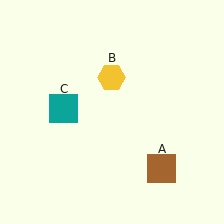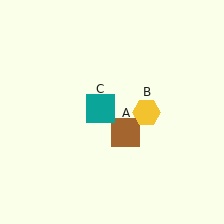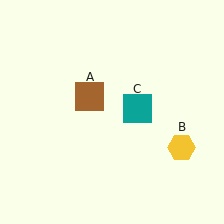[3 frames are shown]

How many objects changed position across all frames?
3 objects changed position: brown square (object A), yellow hexagon (object B), teal square (object C).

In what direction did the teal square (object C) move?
The teal square (object C) moved right.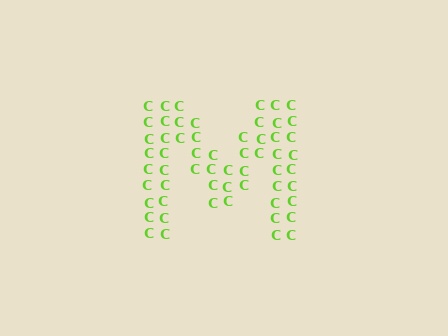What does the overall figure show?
The overall figure shows the letter M.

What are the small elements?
The small elements are letter C's.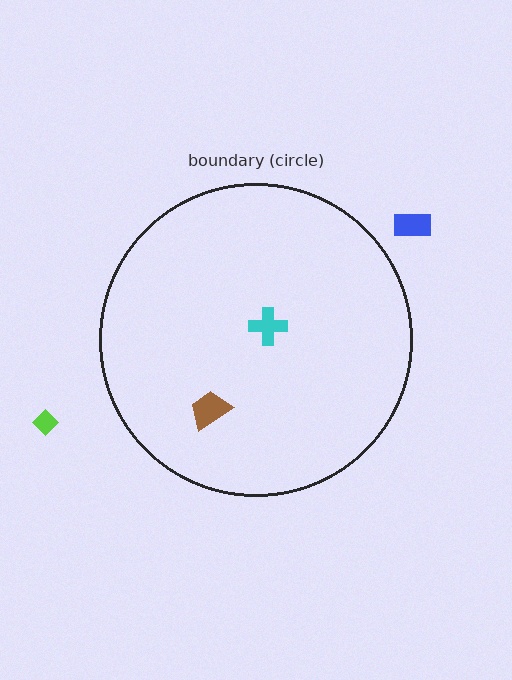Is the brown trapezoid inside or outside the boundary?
Inside.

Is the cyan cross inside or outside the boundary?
Inside.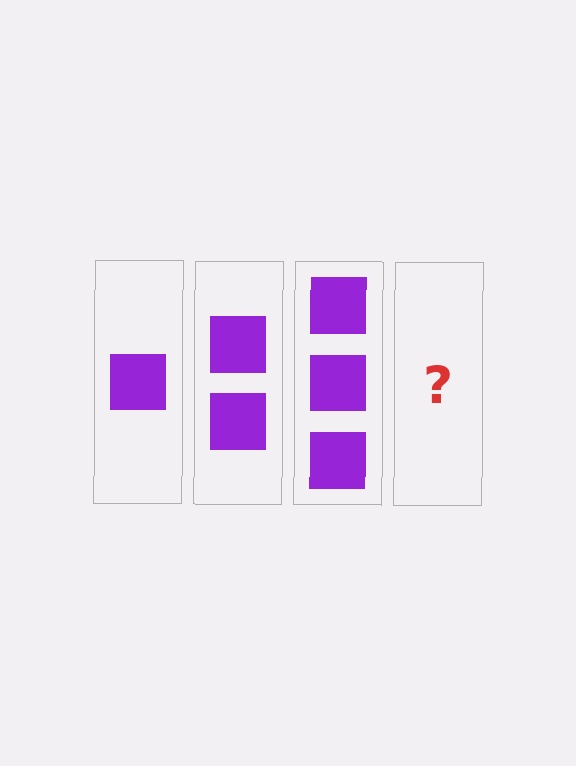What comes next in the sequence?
The next element should be 4 squares.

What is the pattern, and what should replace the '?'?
The pattern is that each step adds one more square. The '?' should be 4 squares.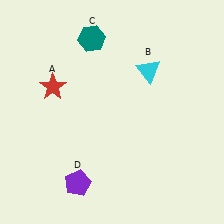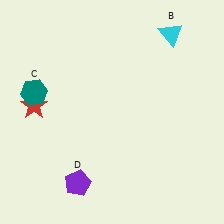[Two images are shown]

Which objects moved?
The objects that moved are: the red star (A), the cyan triangle (B), the teal hexagon (C).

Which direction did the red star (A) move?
The red star (A) moved down.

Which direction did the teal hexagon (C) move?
The teal hexagon (C) moved left.